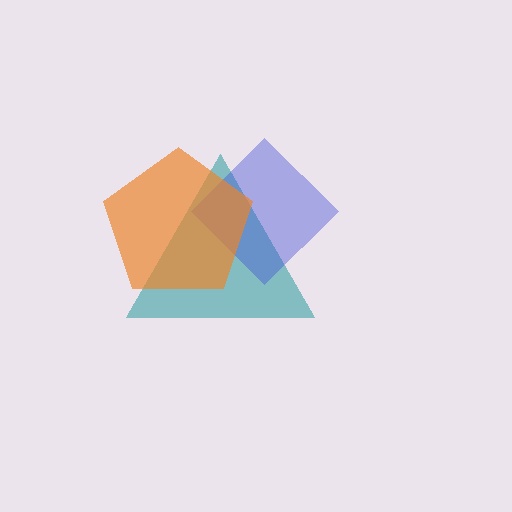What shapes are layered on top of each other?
The layered shapes are: a teal triangle, a blue diamond, an orange pentagon.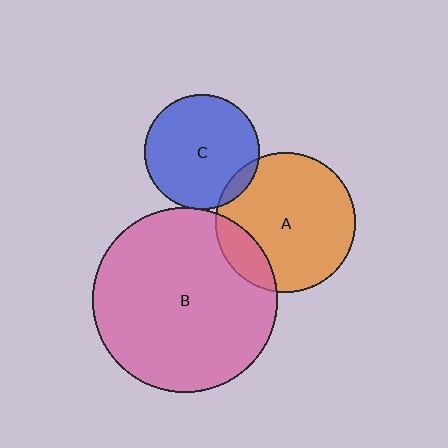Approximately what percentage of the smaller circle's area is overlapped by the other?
Approximately 15%.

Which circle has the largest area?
Circle B (pink).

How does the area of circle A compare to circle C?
Approximately 1.5 times.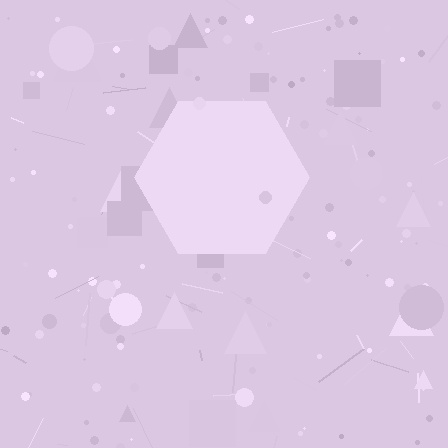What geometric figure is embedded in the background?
A hexagon is embedded in the background.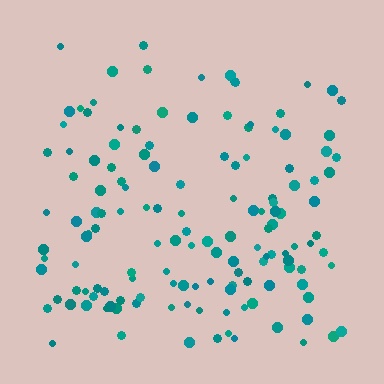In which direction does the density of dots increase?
From top to bottom, with the bottom side densest.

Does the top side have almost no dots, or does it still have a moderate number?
Still a moderate number, just noticeably fewer than the bottom.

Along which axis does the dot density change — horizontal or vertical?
Vertical.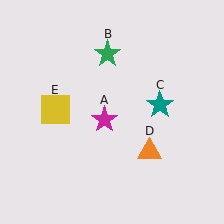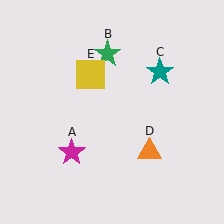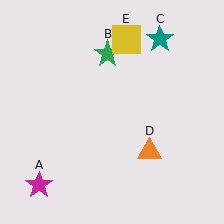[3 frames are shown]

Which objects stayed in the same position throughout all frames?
Green star (object B) and orange triangle (object D) remained stationary.